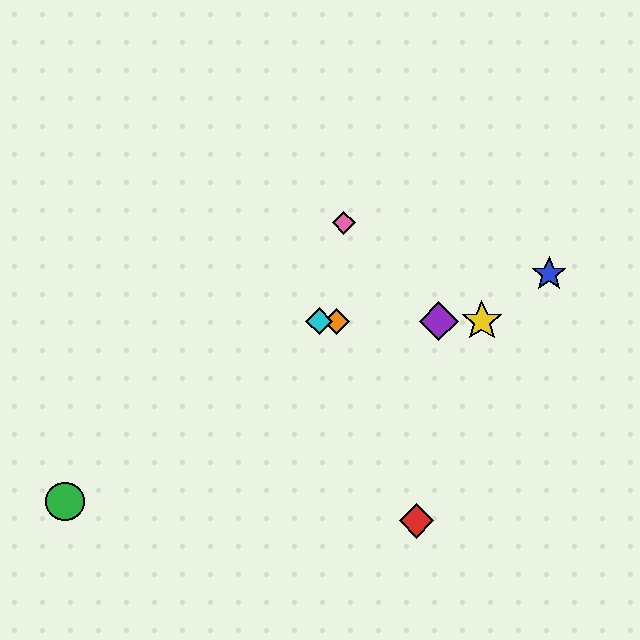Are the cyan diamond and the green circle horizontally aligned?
No, the cyan diamond is at y≈321 and the green circle is at y≈501.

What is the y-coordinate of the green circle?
The green circle is at y≈501.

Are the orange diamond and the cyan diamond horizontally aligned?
Yes, both are at y≈321.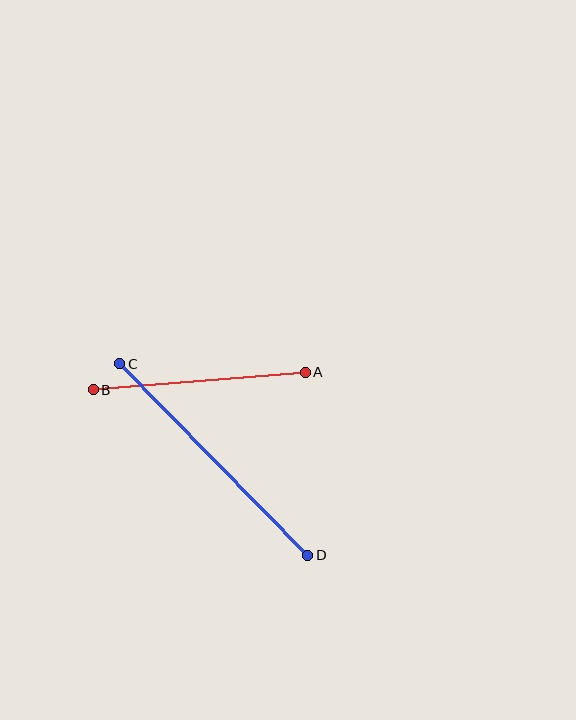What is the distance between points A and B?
The distance is approximately 213 pixels.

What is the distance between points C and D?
The distance is approximately 268 pixels.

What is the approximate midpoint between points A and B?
The midpoint is at approximately (199, 381) pixels.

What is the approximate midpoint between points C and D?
The midpoint is at approximately (214, 459) pixels.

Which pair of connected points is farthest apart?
Points C and D are farthest apart.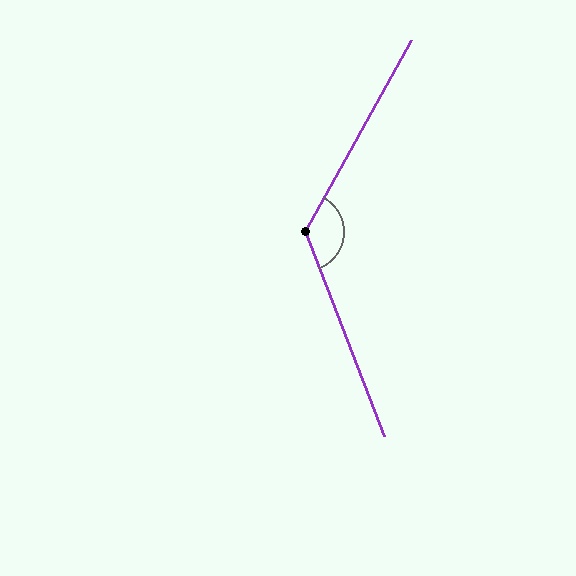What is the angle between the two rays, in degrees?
Approximately 130 degrees.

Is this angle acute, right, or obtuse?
It is obtuse.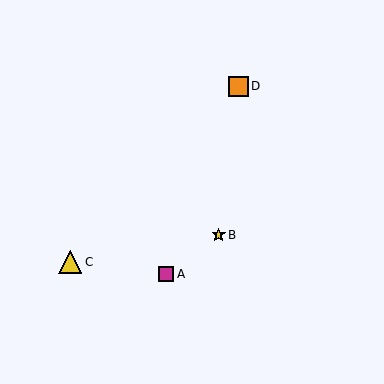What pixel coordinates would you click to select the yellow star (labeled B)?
Click at (219, 235) to select the yellow star B.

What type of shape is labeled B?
Shape B is a yellow star.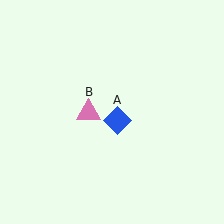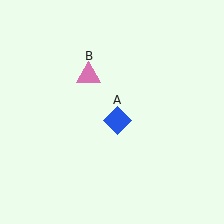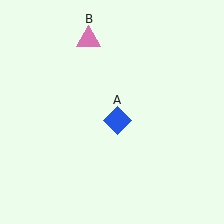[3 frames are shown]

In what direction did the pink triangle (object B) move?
The pink triangle (object B) moved up.